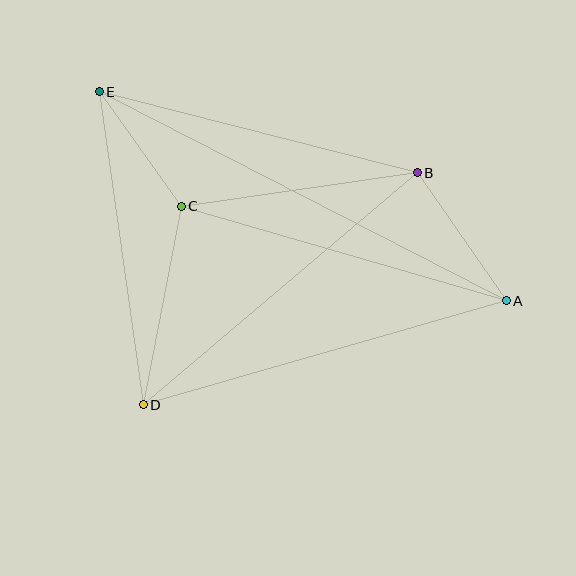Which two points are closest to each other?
Points C and E are closest to each other.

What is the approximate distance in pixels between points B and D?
The distance between B and D is approximately 359 pixels.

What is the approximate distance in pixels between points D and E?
The distance between D and E is approximately 316 pixels.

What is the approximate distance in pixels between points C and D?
The distance between C and D is approximately 202 pixels.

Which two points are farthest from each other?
Points A and E are farthest from each other.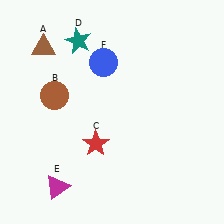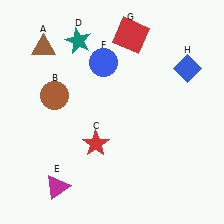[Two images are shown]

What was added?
A red square (G), a blue diamond (H) were added in Image 2.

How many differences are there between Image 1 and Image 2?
There are 2 differences between the two images.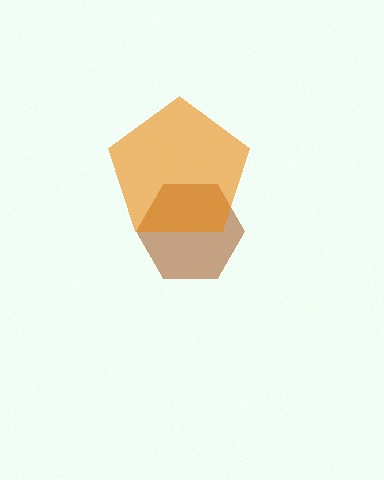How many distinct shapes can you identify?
There are 2 distinct shapes: a brown hexagon, an orange pentagon.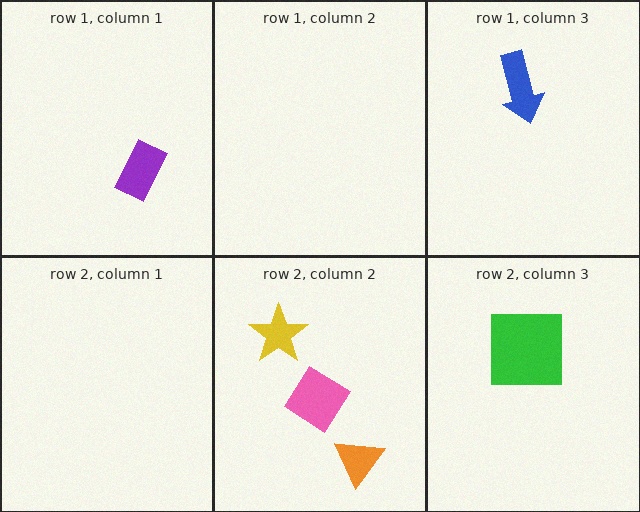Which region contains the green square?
The row 2, column 3 region.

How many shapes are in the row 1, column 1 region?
1.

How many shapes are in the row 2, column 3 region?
1.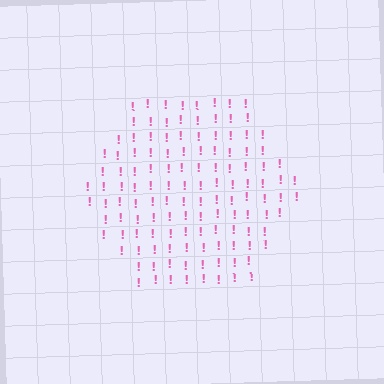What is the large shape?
The large shape is a hexagon.